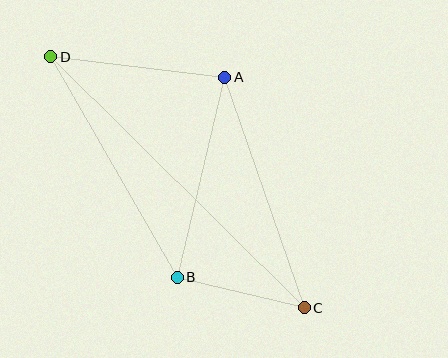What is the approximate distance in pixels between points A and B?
The distance between A and B is approximately 206 pixels.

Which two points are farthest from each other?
Points C and D are farthest from each other.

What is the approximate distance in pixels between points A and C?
The distance between A and C is approximately 244 pixels.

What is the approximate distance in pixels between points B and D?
The distance between B and D is approximately 254 pixels.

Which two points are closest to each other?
Points B and C are closest to each other.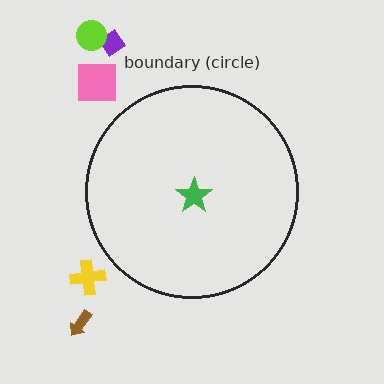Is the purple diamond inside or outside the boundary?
Outside.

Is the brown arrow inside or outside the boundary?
Outside.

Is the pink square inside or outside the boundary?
Outside.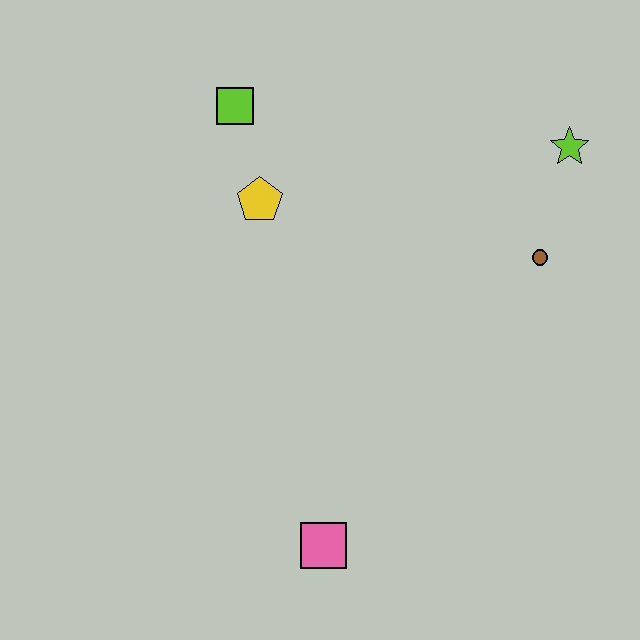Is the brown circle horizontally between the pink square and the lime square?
No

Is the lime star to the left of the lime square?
No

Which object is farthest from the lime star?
The pink square is farthest from the lime star.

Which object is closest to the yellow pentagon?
The lime square is closest to the yellow pentagon.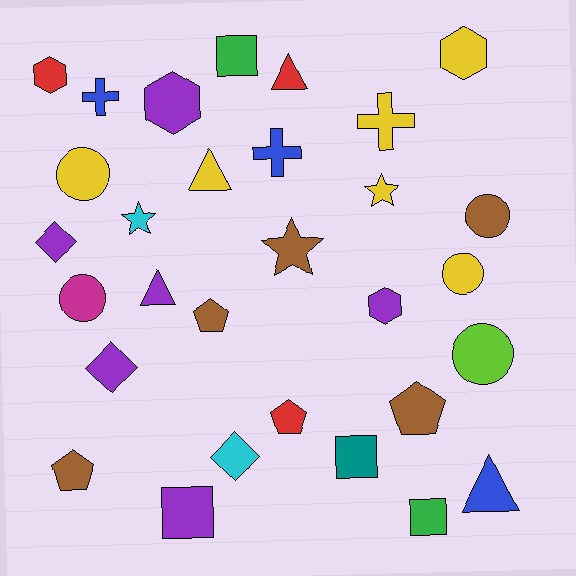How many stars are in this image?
There are 3 stars.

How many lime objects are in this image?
There is 1 lime object.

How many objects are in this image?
There are 30 objects.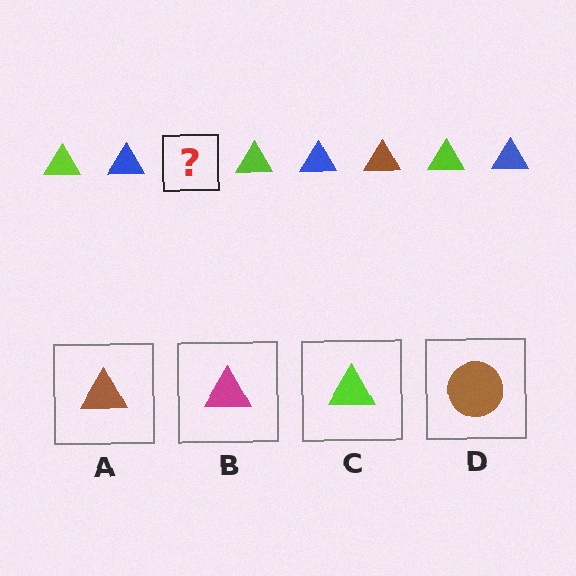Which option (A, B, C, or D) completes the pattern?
A.